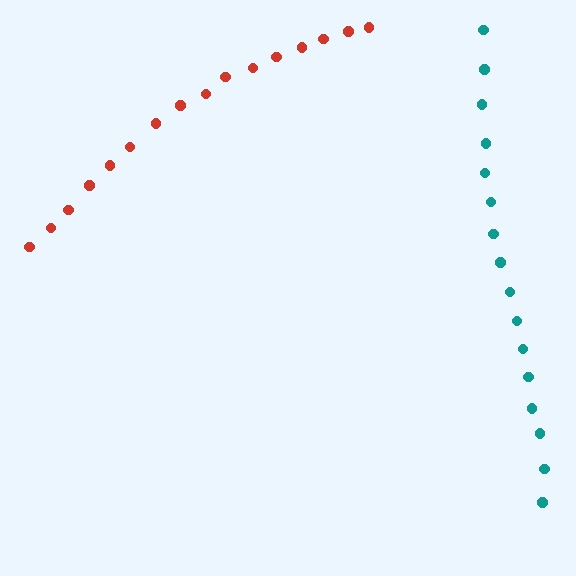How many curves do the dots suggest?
There are 2 distinct paths.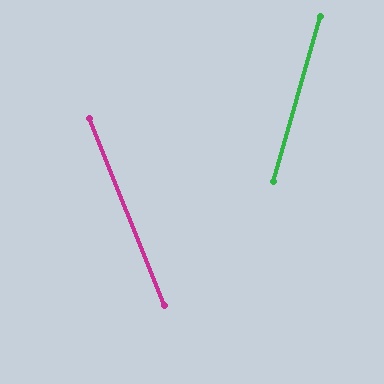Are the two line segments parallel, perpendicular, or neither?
Neither parallel nor perpendicular — they differ by about 38°.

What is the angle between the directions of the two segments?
Approximately 38 degrees.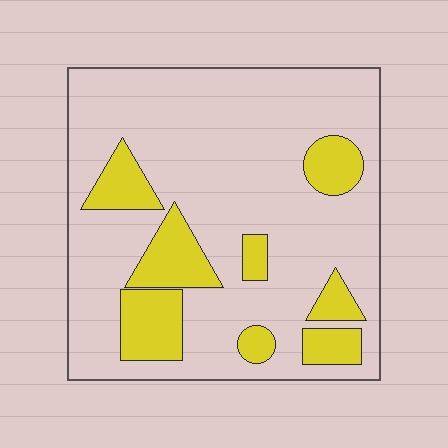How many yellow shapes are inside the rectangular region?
8.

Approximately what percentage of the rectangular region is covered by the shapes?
Approximately 20%.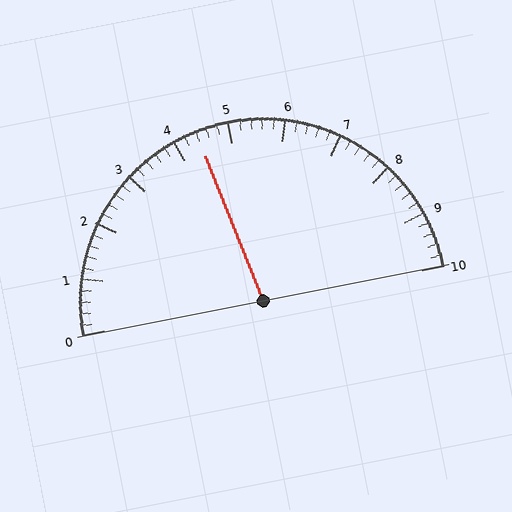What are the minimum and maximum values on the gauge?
The gauge ranges from 0 to 10.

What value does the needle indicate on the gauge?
The needle indicates approximately 4.4.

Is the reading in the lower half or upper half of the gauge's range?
The reading is in the lower half of the range (0 to 10).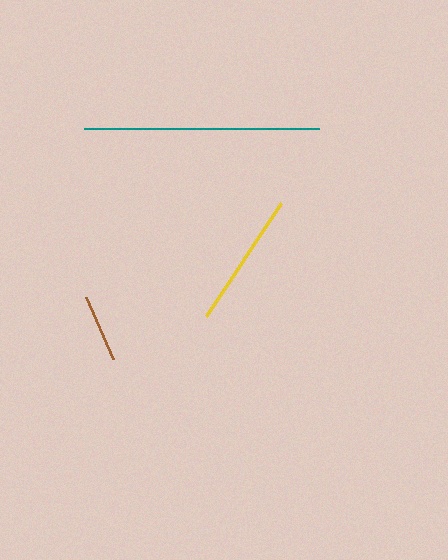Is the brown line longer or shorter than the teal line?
The teal line is longer than the brown line.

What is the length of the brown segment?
The brown segment is approximately 68 pixels long.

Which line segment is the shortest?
The brown line is the shortest at approximately 68 pixels.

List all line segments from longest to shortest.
From longest to shortest: teal, yellow, brown.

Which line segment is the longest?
The teal line is the longest at approximately 235 pixels.